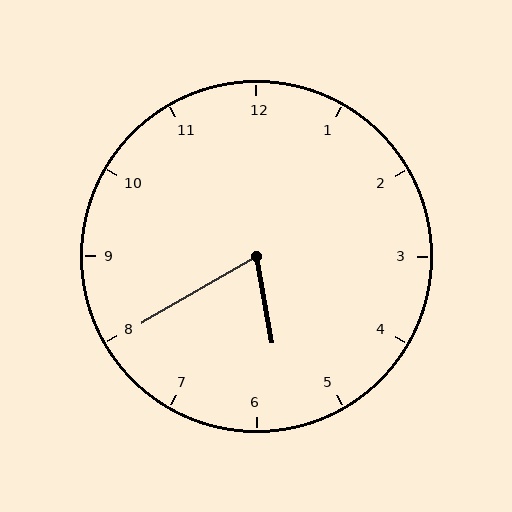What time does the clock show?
5:40.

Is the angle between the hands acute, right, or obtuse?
It is acute.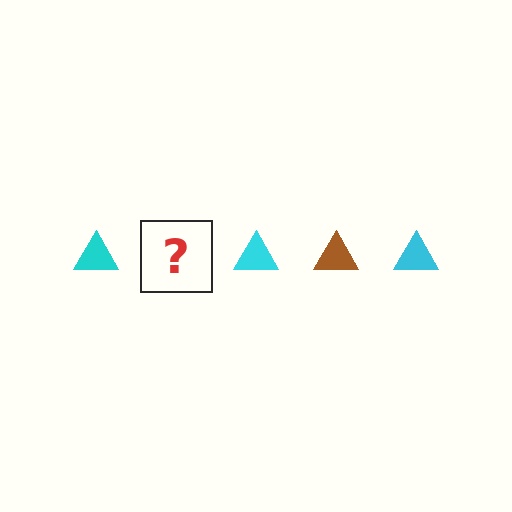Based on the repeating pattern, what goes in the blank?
The blank should be a brown triangle.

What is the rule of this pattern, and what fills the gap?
The rule is that the pattern cycles through cyan, brown triangles. The gap should be filled with a brown triangle.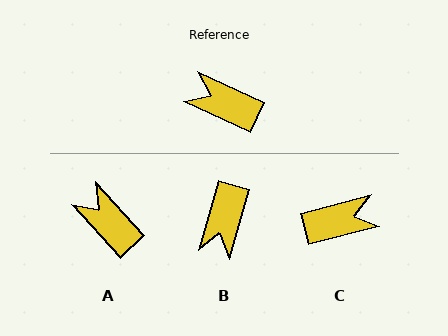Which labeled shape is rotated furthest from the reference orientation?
C, about 141 degrees away.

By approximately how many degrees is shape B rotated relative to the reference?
Approximately 99 degrees counter-clockwise.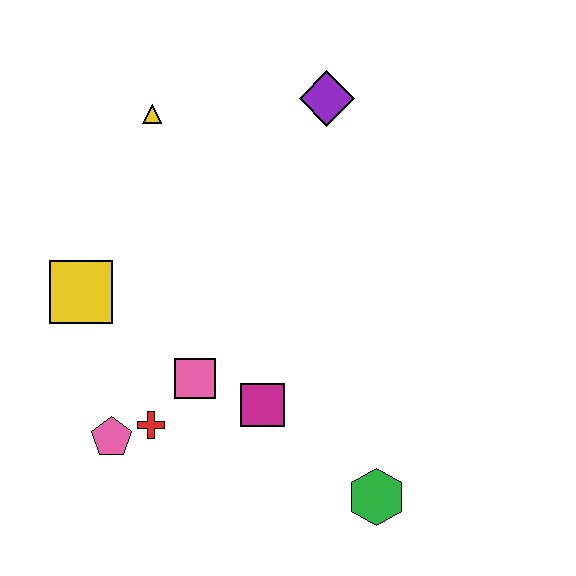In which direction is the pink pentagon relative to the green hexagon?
The pink pentagon is to the left of the green hexagon.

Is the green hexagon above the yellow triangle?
No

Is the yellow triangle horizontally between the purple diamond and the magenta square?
No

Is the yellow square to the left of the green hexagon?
Yes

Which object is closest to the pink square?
The red cross is closest to the pink square.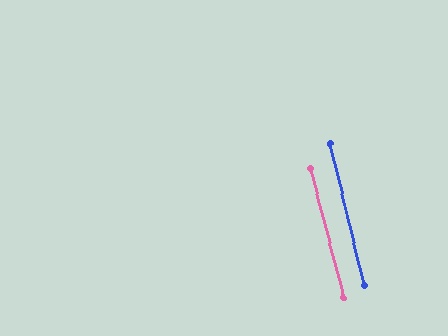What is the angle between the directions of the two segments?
Approximately 1 degree.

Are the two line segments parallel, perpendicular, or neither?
Parallel — their directions differ by only 0.5°.